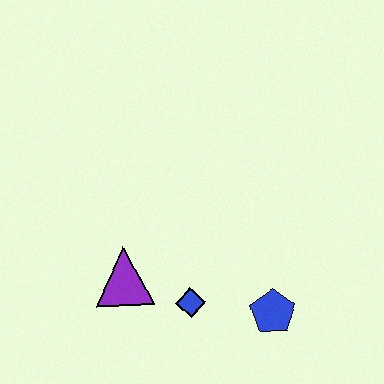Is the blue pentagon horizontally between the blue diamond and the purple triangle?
No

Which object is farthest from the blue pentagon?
The purple triangle is farthest from the blue pentagon.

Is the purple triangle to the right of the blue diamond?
No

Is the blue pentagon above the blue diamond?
No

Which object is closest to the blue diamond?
The purple triangle is closest to the blue diamond.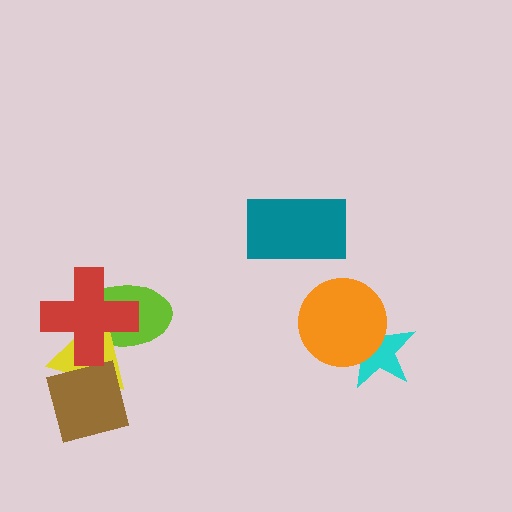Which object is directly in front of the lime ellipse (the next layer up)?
The yellow triangle is directly in front of the lime ellipse.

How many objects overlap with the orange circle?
1 object overlaps with the orange circle.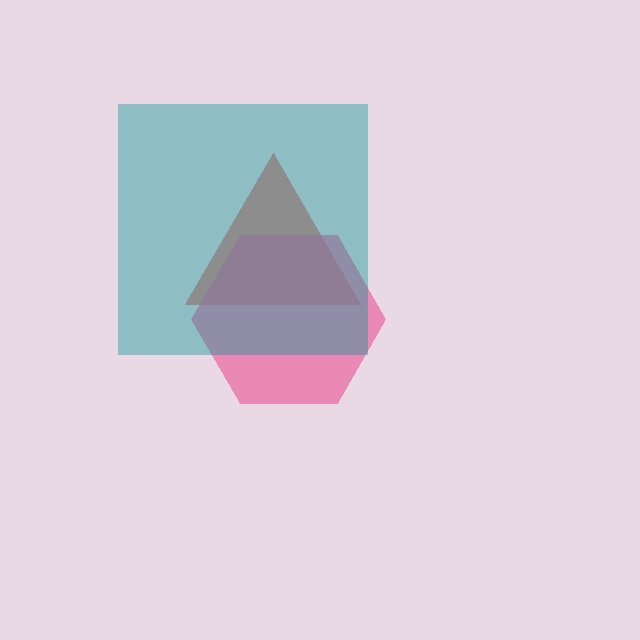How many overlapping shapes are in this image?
There are 3 overlapping shapes in the image.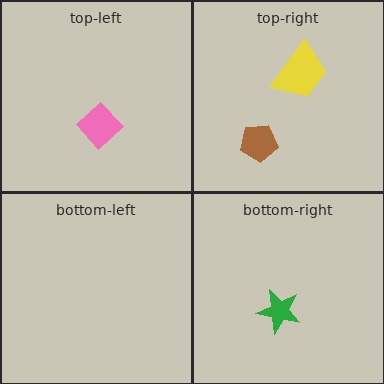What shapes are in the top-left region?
The pink diamond.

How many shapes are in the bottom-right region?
1.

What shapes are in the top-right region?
The yellow trapezoid, the brown pentagon.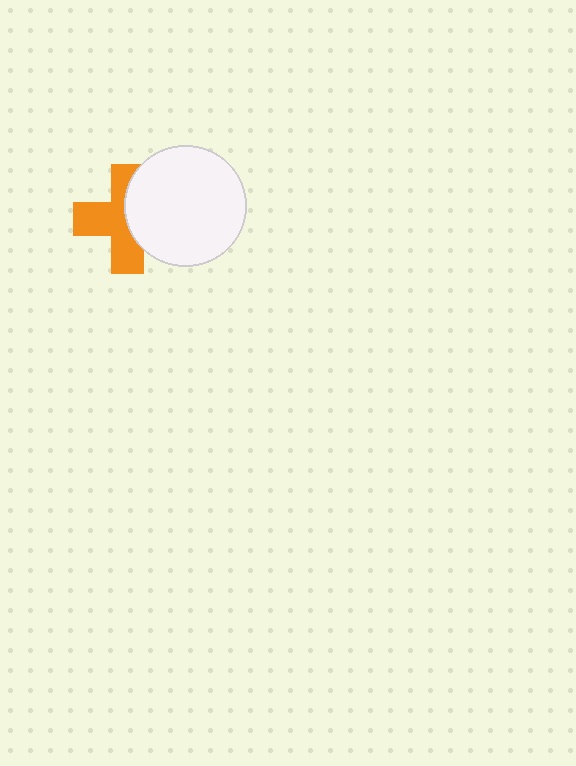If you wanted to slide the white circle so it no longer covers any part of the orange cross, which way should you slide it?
Slide it right — that is the most direct way to separate the two shapes.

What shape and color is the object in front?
The object in front is a white circle.